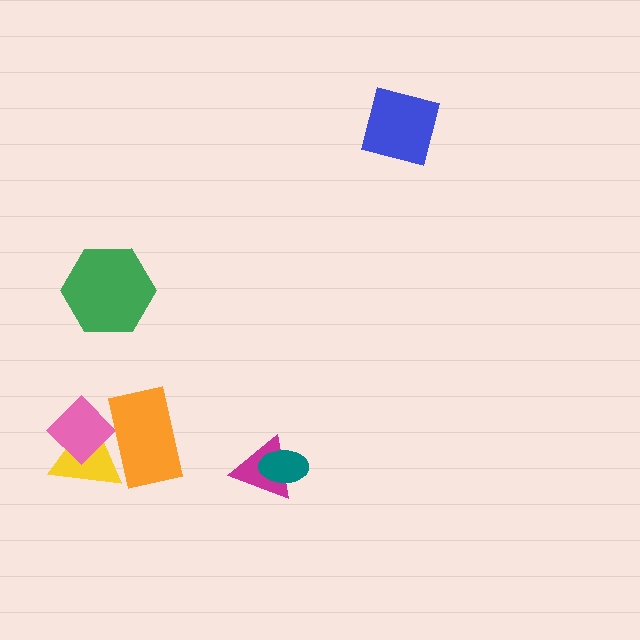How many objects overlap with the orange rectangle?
2 objects overlap with the orange rectangle.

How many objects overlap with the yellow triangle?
2 objects overlap with the yellow triangle.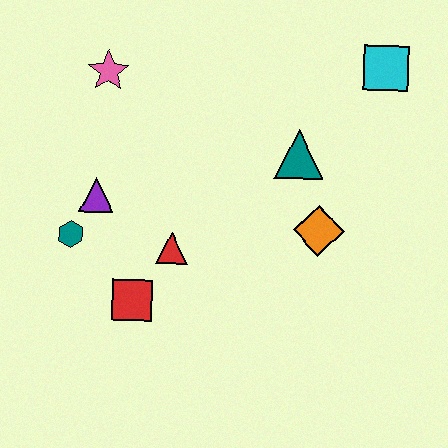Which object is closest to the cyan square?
The teal triangle is closest to the cyan square.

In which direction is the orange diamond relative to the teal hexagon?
The orange diamond is to the right of the teal hexagon.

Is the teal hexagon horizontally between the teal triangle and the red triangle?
No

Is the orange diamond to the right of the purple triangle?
Yes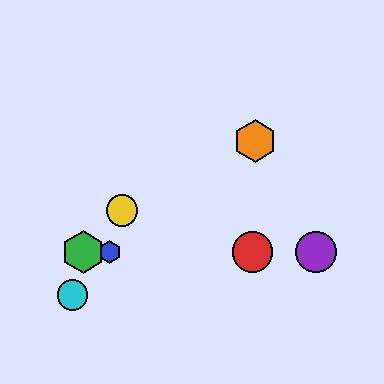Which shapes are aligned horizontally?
The red circle, the blue hexagon, the green hexagon, the purple circle are aligned horizontally.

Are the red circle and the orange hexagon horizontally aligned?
No, the red circle is at y≈252 and the orange hexagon is at y≈141.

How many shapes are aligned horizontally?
4 shapes (the red circle, the blue hexagon, the green hexagon, the purple circle) are aligned horizontally.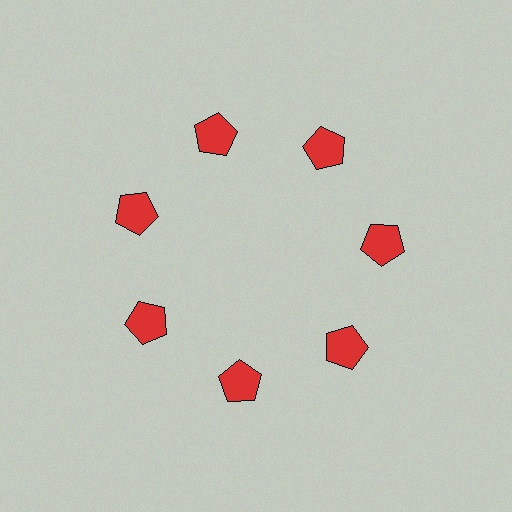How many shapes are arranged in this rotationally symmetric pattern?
There are 7 shapes, arranged in 7 groups of 1.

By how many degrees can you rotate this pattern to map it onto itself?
The pattern maps onto itself every 51 degrees of rotation.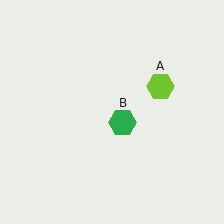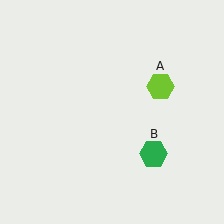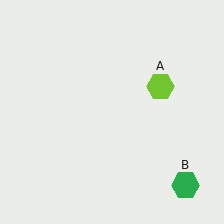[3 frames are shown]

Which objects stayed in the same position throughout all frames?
Lime hexagon (object A) remained stationary.